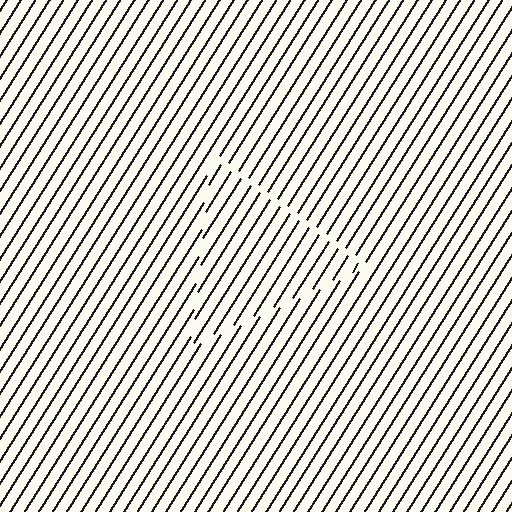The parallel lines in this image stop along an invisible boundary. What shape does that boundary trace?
An illusory triangle. The interior of the shape contains the same grating, shifted by half a period — the contour is defined by the phase discontinuity where line-ends from the inner and outer gratings abut.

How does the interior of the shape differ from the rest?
The interior of the shape contains the same grating, shifted by half a period — the contour is defined by the phase discontinuity where line-ends from the inner and outer gratings abut.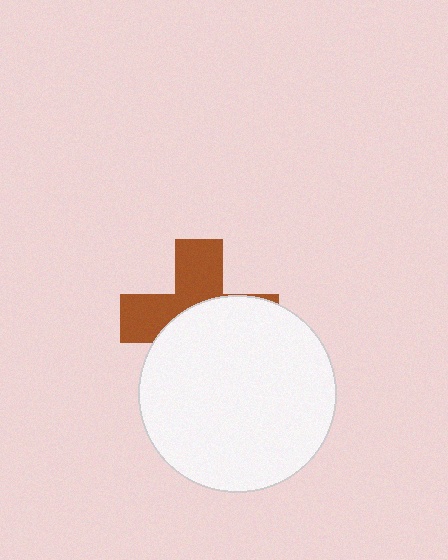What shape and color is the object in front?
The object in front is a white circle.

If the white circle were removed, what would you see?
You would see the complete brown cross.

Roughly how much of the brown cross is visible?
A small part of it is visible (roughly 44%).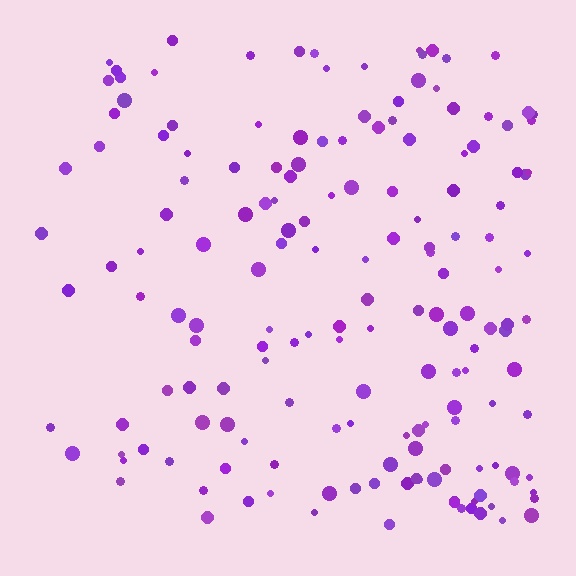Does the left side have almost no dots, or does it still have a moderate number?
Still a moderate number, just noticeably fewer than the right.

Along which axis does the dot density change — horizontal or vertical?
Horizontal.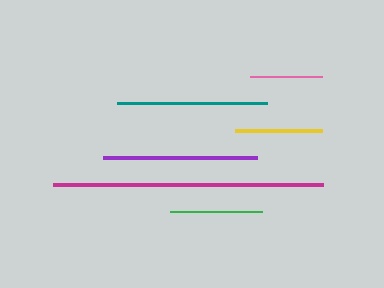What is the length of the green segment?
The green segment is approximately 92 pixels long.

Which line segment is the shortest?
The pink line is the shortest at approximately 72 pixels.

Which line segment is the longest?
The magenta line is the longest at approximately 269 pixels.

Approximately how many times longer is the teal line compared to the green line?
The teal line is approximately 1.6 times the length of the green line.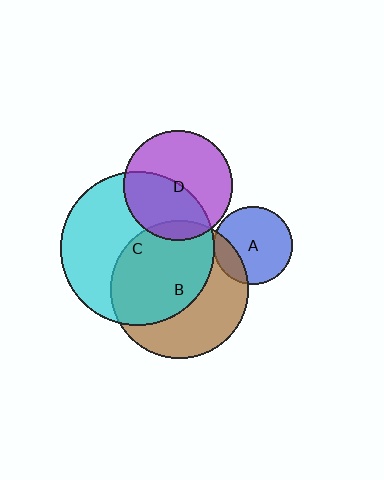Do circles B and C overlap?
Yes.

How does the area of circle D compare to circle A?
Approximately 1.9 times.